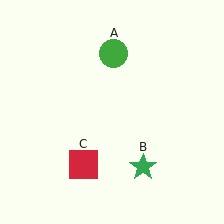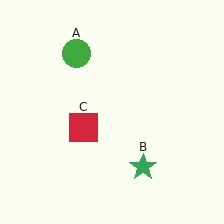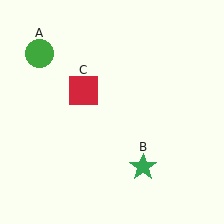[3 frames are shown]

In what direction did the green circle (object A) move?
The green circle (object A) moved left.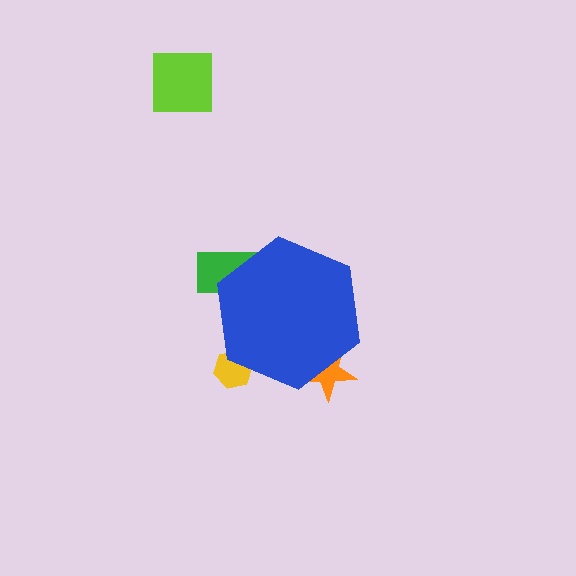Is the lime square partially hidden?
No, the lime square is fully visible.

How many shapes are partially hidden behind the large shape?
3 shapes are partially hidden.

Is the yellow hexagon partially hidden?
Yes, the yellow hexagon is partially hidden behind the blue hexagon.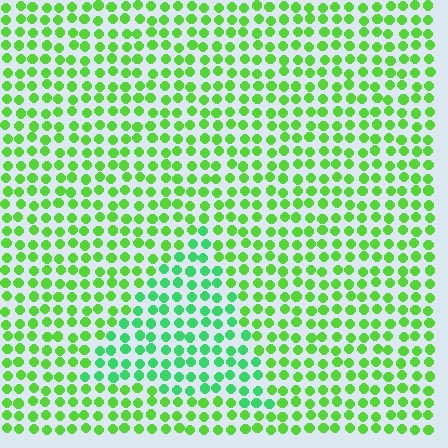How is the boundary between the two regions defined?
The boundary is defined purely by a slight shift in hue (about 31 degrees). Spacing, size, and orientation are identical on both sides.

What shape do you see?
I see a triangle.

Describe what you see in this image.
The image is filled with small lime elements in a uniform arrangement. A triangle-shaped region is visible where the elements are tinted to a slightly different hue, forming a subtle color boundary.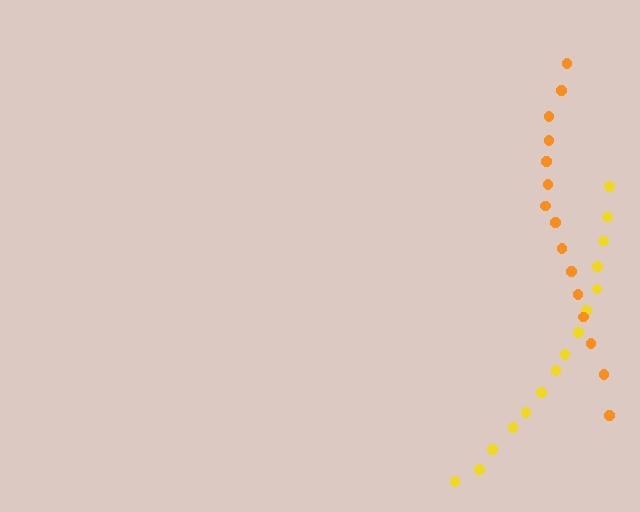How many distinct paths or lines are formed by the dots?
There are 2 distinct paths.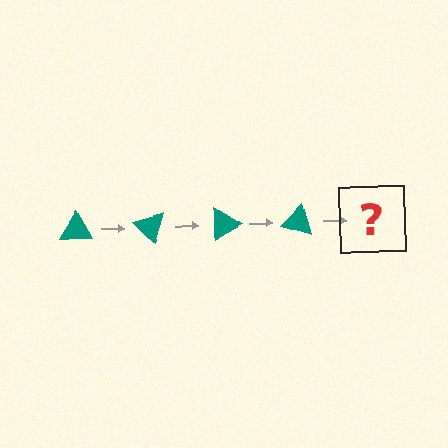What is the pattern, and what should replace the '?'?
The pattern is that the triangle rotates 45 degrees each step. The '?' should be a teal triangle rotated 180 degrees.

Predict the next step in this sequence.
The next step is a teal triangle rotated 180 degrees.